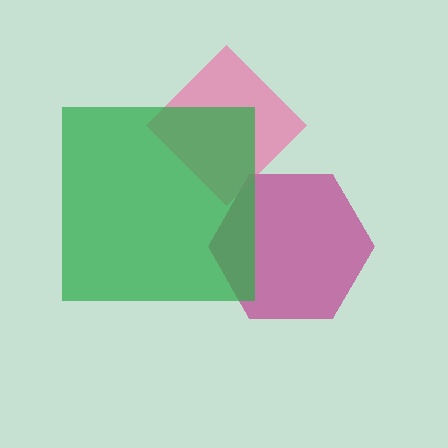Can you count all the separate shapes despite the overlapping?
Yes, there are 3 separate shapes.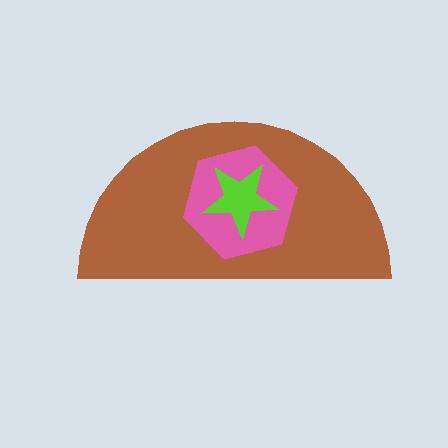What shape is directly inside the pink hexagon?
The lime star.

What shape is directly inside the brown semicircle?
The pink hexagon.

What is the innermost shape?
The lime star.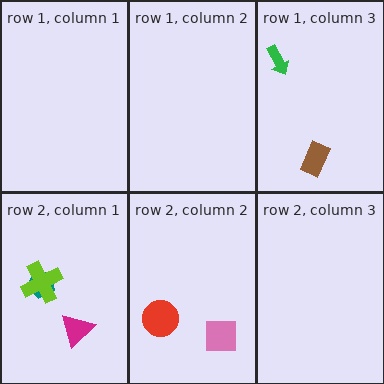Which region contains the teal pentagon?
The row 2, column 1 region.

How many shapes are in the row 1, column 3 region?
2.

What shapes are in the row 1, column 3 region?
The green arrow, the brown rectangle.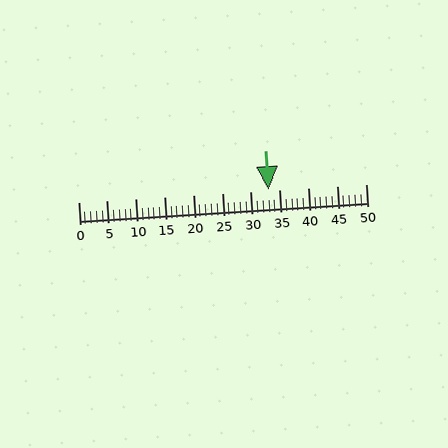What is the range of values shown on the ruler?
The ruler shows values from 0 to 50.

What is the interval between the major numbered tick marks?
The major tick marks are spaced 5 units apart.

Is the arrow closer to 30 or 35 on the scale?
The arrow is closer to 35.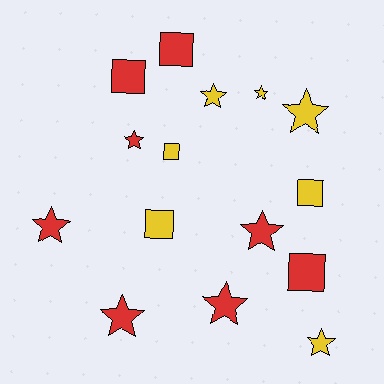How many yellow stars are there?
There are 4 yellow stars.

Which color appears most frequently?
Red, with 8 objects.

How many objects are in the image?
There are 15 objects.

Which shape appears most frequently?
Star, with 9 objects.